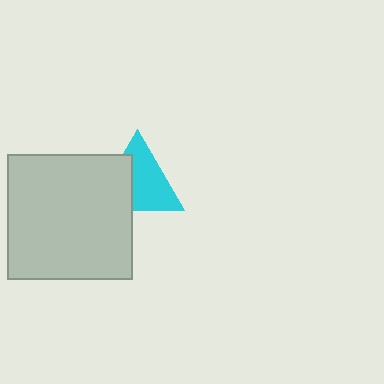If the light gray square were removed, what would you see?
You would see the complete cyan triangle.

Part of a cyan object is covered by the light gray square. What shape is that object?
It is a triangle.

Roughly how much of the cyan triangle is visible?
About half of it is visible (roughly 60%).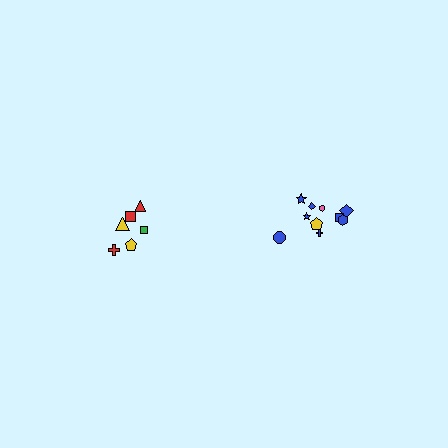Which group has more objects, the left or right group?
The right group.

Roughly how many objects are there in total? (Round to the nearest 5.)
Roughly 15 objects in total.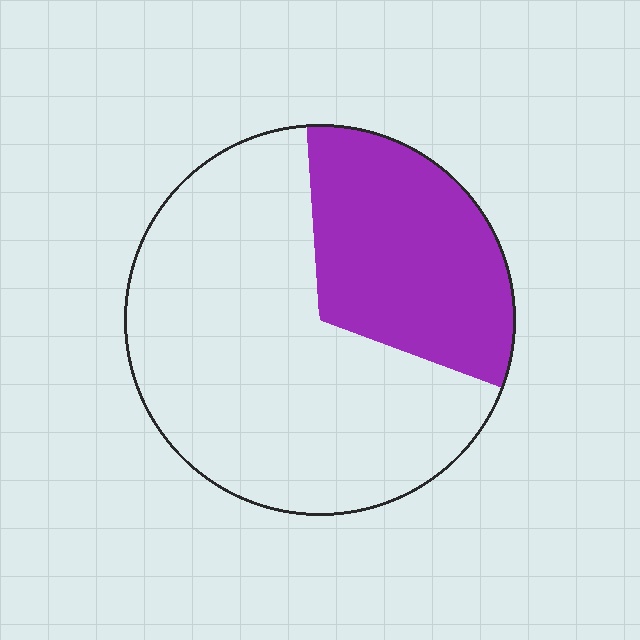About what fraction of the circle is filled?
About one third (1/3).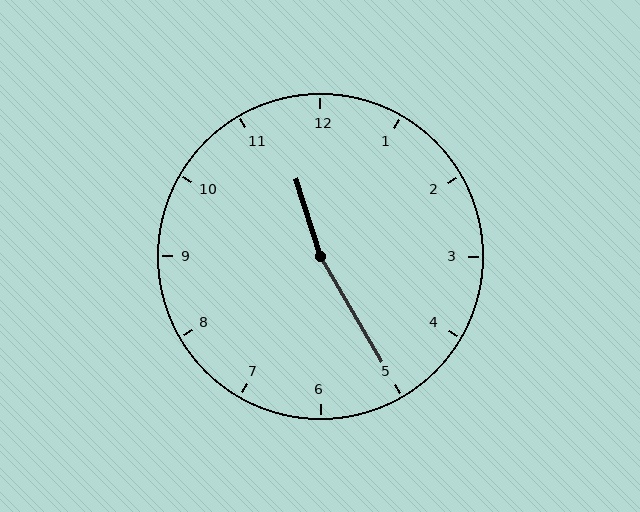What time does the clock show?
11:25.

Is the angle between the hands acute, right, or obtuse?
It is obtuse.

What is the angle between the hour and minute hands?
Approximately 168 degrees.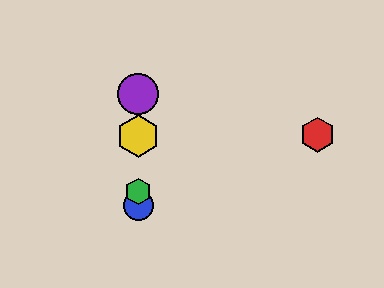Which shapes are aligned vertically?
The blue circle, the green hexagon, the yellow hexagon, the purple circle are aligned vertically.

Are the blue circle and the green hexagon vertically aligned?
Yes, both are at x≈138.